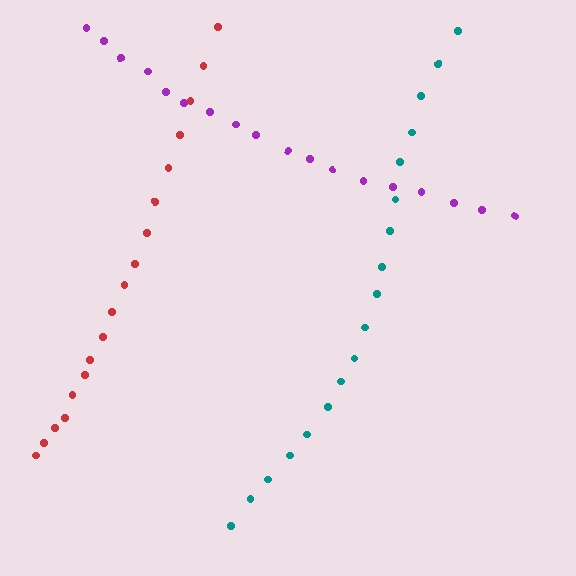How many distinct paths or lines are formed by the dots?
There are 3 distinct paths.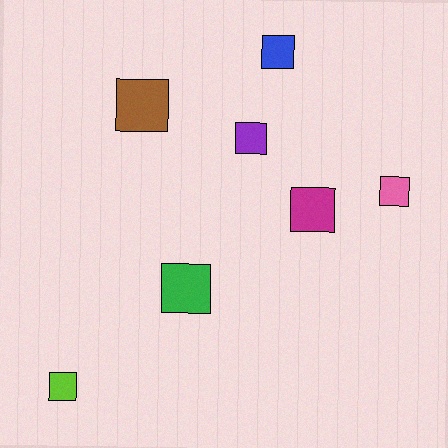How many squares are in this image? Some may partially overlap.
There are 7 squares.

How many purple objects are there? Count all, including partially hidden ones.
There is 1 purple object.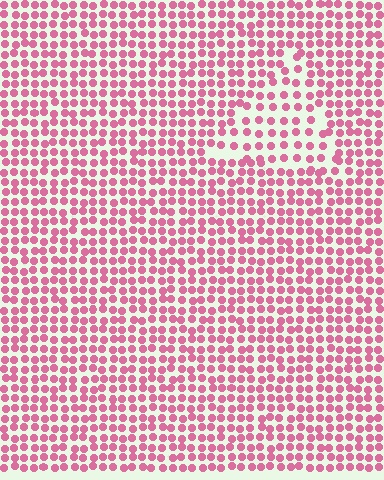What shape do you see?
I see a triangle.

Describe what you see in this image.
The image contains small pink elements arranged at two different densities. A triangle-shaped region is visible where the elements are less densely packed than the surrounding area.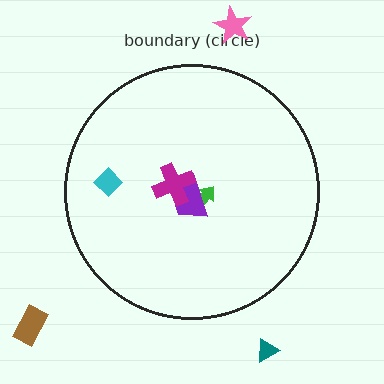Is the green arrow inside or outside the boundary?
Inside.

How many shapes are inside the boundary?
4 inside, 3 outside.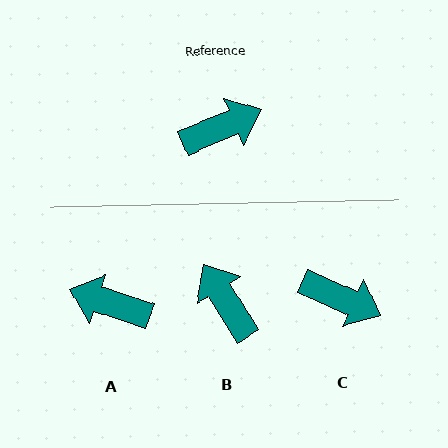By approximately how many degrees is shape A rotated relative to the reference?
Approximately 138 degrees counter-clockwise.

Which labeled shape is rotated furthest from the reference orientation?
A, about 138 degrees away.